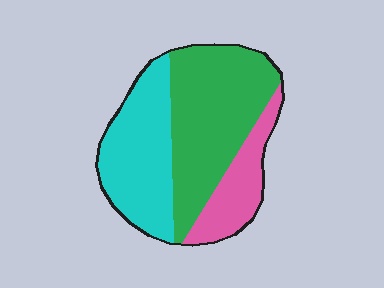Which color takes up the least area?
Pink, at roughly 20%.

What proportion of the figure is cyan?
Cyan takes up about one third (1/3) of the figure.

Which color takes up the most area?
Green, at roughly 45%.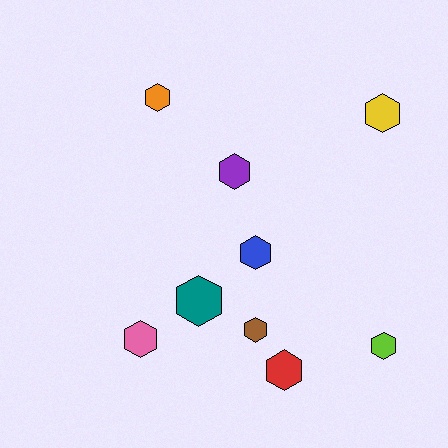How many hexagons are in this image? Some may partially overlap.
There are 9 hexagons.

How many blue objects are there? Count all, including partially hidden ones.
There is 1 blue object.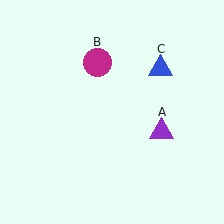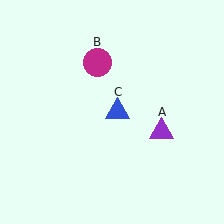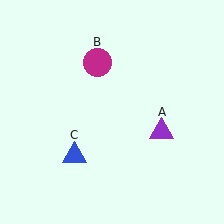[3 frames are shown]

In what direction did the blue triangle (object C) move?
The blue triangle (object C) moved down and to the left.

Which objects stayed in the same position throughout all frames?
Purple triangle (object A) and magenta circle (object B) remained stationary.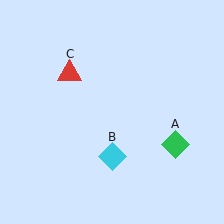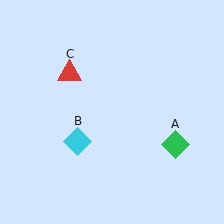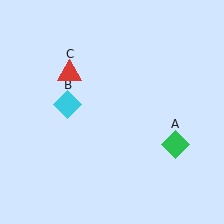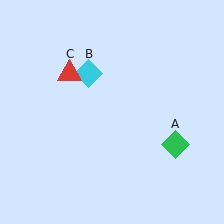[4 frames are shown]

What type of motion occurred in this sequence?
The cyan diamond (object B) rotated clockwise around the center of the scene.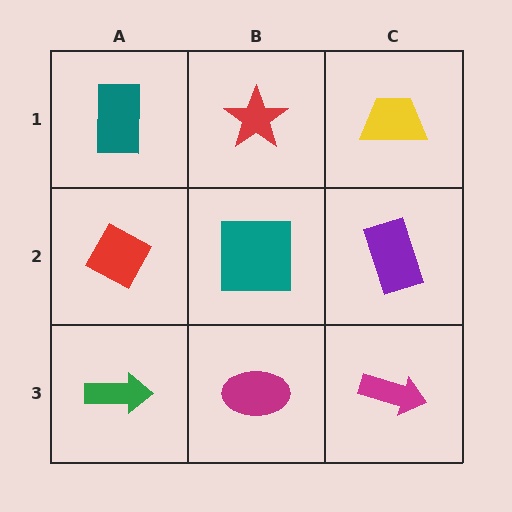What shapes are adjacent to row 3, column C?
A purple rectangle (row 2, column C), a magenta ellipse (row 3, column B).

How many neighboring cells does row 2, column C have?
3.